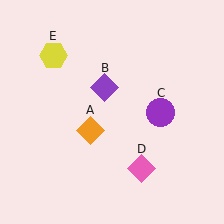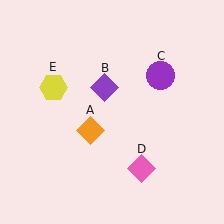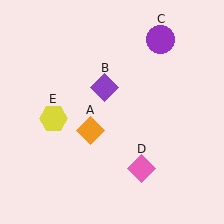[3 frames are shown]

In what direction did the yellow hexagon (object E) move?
The yellow hexagon (object E) moved down.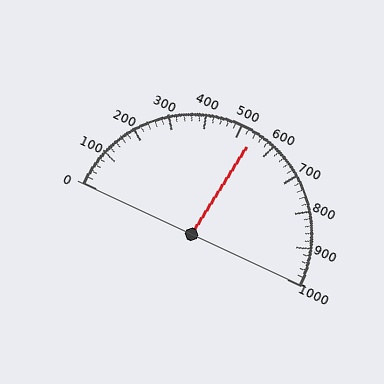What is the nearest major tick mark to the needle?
The nearest major tick mark is 500.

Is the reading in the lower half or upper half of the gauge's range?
The reading is in the upper half of the range (0 to 1000).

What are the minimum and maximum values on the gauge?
The gauge ranges from 0 to 1000.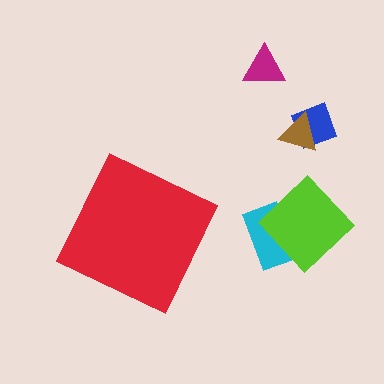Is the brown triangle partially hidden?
No, the brown triangle is fully visible.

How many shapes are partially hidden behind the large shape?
0 shapes are partially hidden.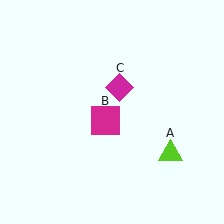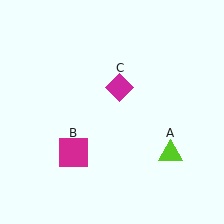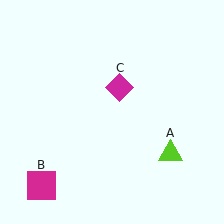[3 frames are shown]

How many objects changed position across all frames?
1 object changed position: magenta square (object B).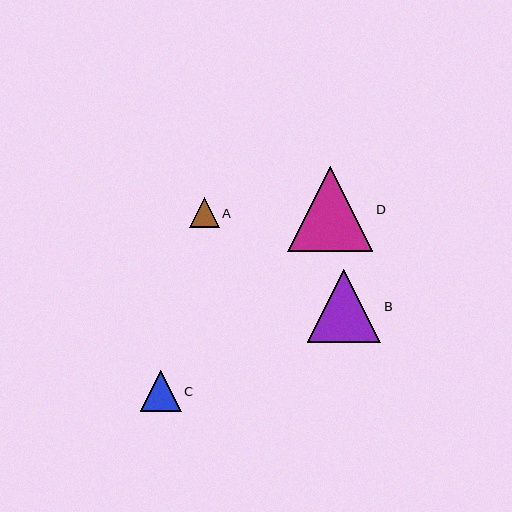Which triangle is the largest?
Triangle D is the largest with a size of approximately 85 pixels.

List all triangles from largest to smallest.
From largest to smallest: D, B, C, A.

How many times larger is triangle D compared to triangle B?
Triangle D is approximately 1.2 times the size of triangle B.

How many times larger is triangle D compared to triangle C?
Triangle D is approximately 2.1 times the size of triangle C.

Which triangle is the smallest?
Triangle A is the smallest with a size of approximately 30 pixels.